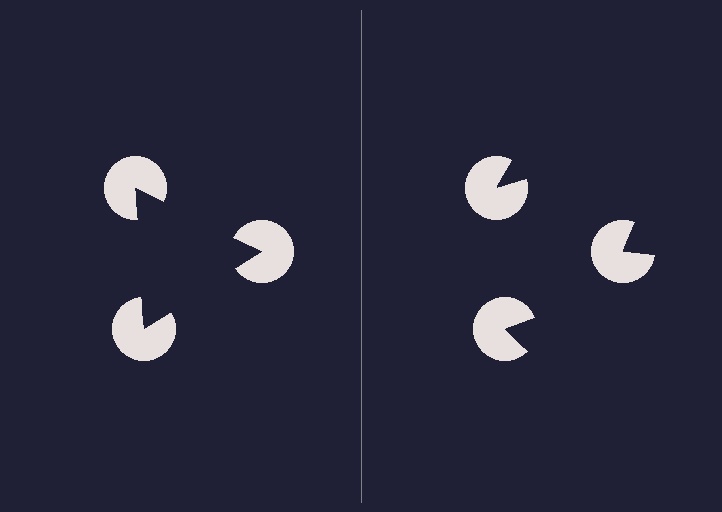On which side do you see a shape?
An illusory triangle appears on the left side. On the right side the wedge cuts are rotated, so no coherent shape forms.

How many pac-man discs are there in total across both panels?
6 — 3 on each side.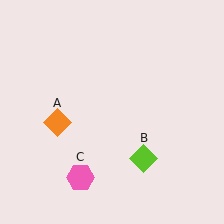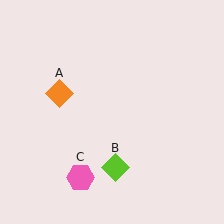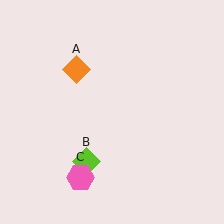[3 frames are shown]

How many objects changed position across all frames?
2 objects changed position: orange diamond (object A), lime diamond (object B).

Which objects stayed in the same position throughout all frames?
Pink hexagon (object C) remained stationary.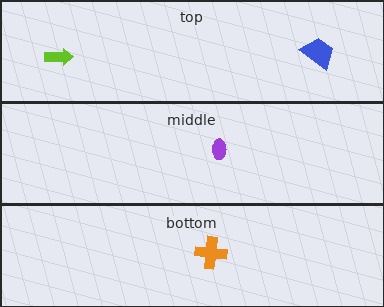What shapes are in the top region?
The blue trapezoid, the lime arrow.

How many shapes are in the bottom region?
1.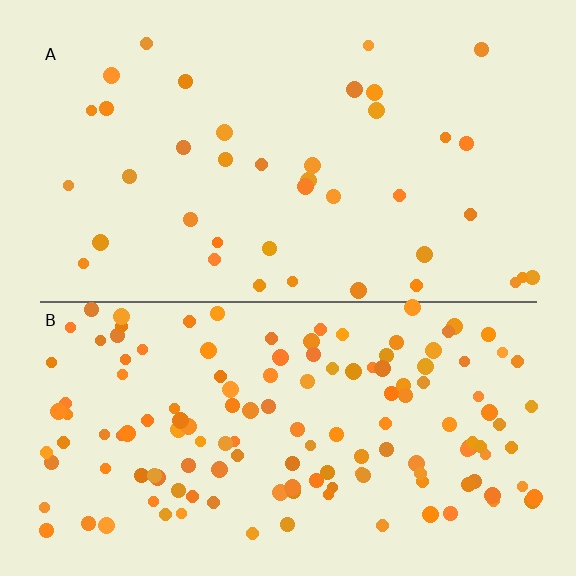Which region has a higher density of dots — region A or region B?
B (the bottom).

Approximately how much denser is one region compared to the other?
Approximately 3.6× — region B over region A.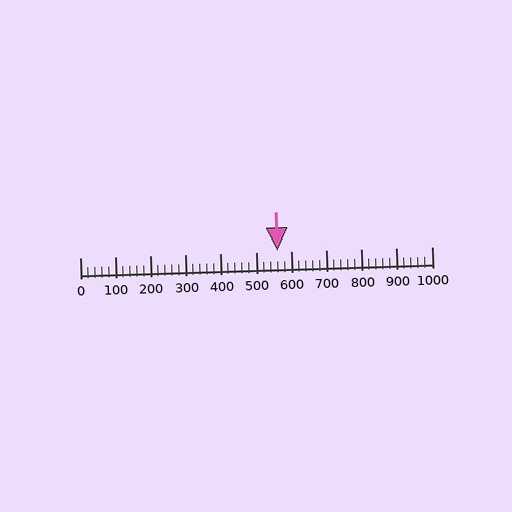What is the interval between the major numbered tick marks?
The major tick marks are spaced 100 units apart.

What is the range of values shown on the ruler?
The ruler shows values from 0 to 1000.